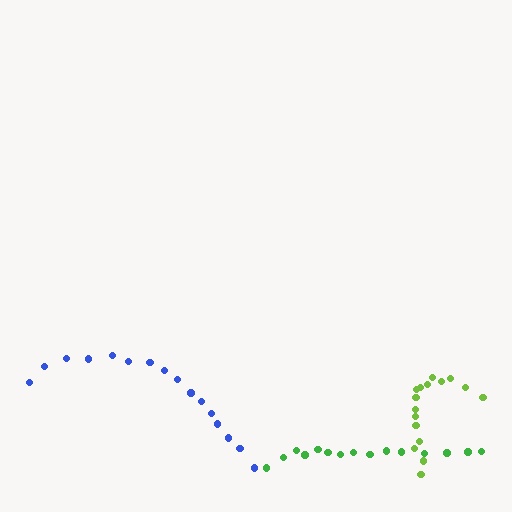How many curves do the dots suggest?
There are 3 distinct paths.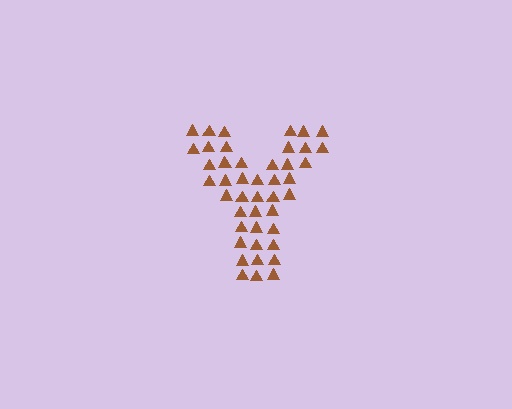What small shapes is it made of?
It is made of small triangles.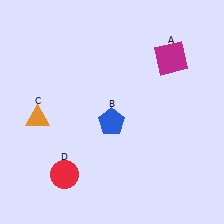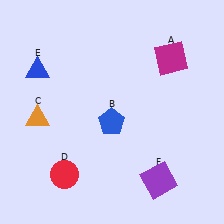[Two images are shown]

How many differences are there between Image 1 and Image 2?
There are 2 differences between the two images.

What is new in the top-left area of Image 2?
A blue triangle (E) was added in the top-left area of Image 2.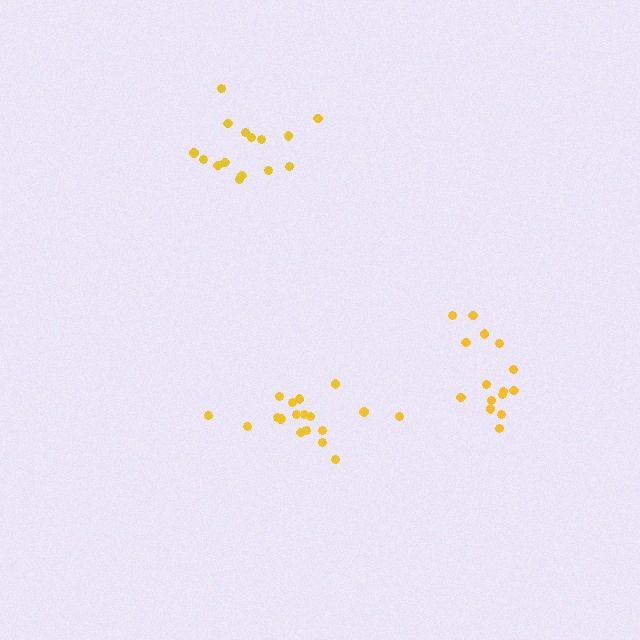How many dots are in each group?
Group 1: 16 dots, Group 2: 15 dots, Group 3: 17 dots (48 total).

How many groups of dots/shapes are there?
There are 3 groups.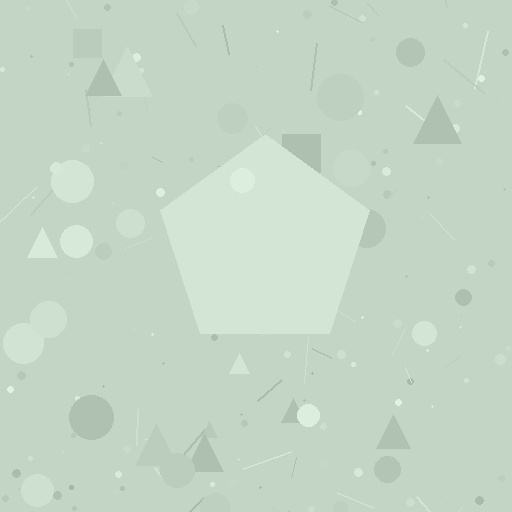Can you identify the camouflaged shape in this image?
The camouflaged shape is a pentagon.